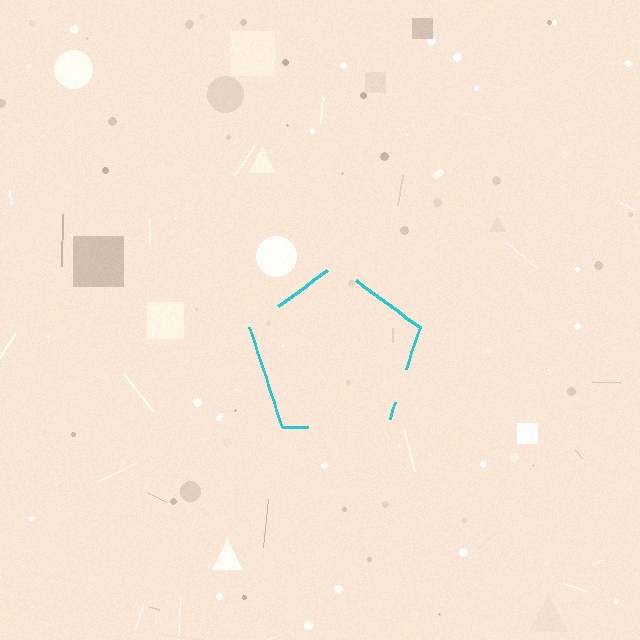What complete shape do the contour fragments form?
The contour fragments form a pentagon.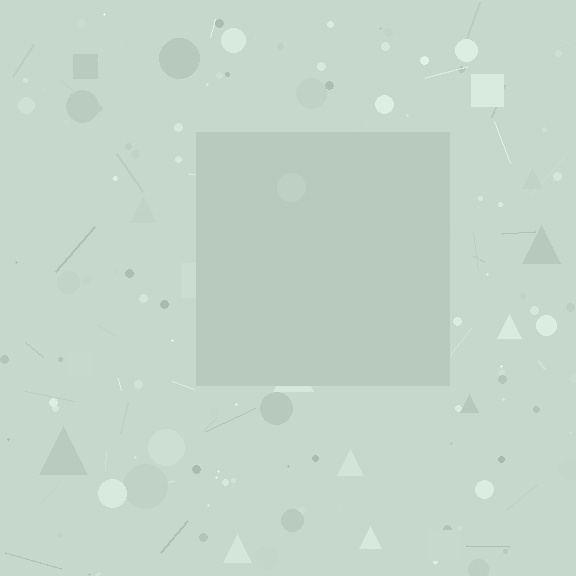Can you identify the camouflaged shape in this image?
The camouflaged shape is a square.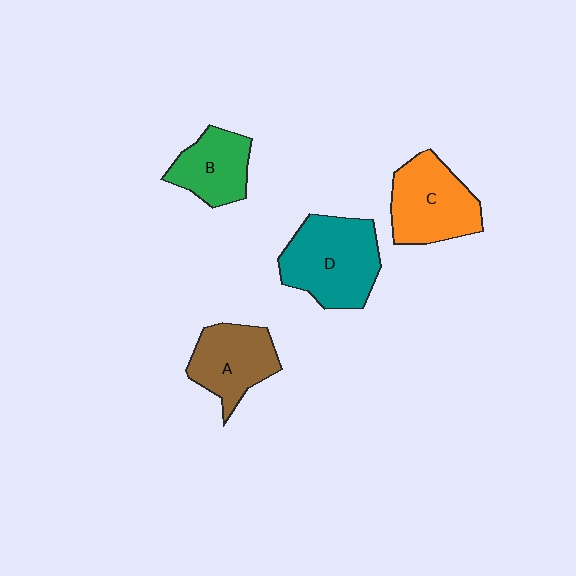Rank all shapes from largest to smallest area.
From largest to smallest: D (teal), C (orange), A (brown), B (green).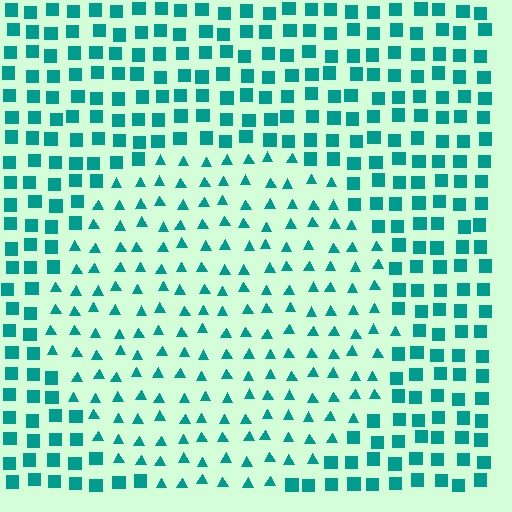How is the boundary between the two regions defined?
The boundary is defined by a change in element shape: triangles inside vs. squares outside. All elements share the same color and spacing.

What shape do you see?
I see a circle.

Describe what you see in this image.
The image is filled with small teal elements arranged in a uniform grid. A circle-shaped region contains triangles, while the surrounding area contains squares. The boundary is defined purely by the change in element shape.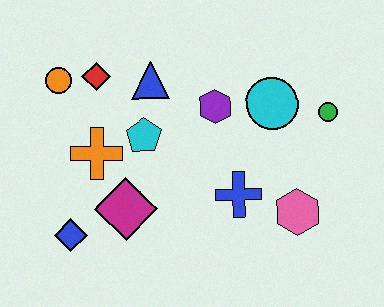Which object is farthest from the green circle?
The blue diamond is farthest from the green circle.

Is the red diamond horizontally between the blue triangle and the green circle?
No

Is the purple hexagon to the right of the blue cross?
No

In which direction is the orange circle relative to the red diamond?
The orange circle is to the left of the red diamond.